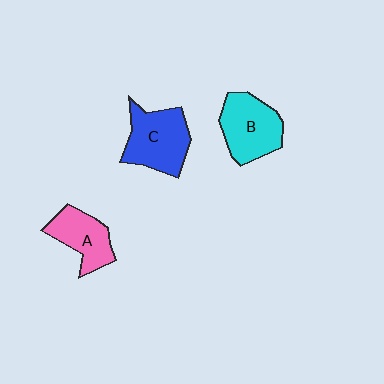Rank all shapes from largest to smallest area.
From largest to smallest: C (blue), B (cyan), A (pink).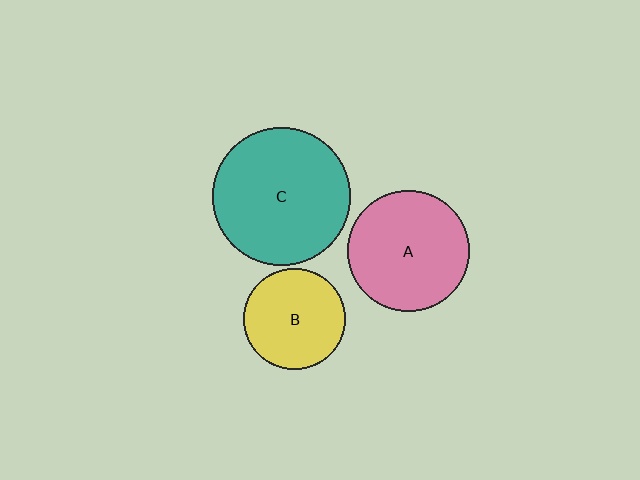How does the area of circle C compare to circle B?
Approximately 1.8 times.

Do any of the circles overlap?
No, none of the circles overlap.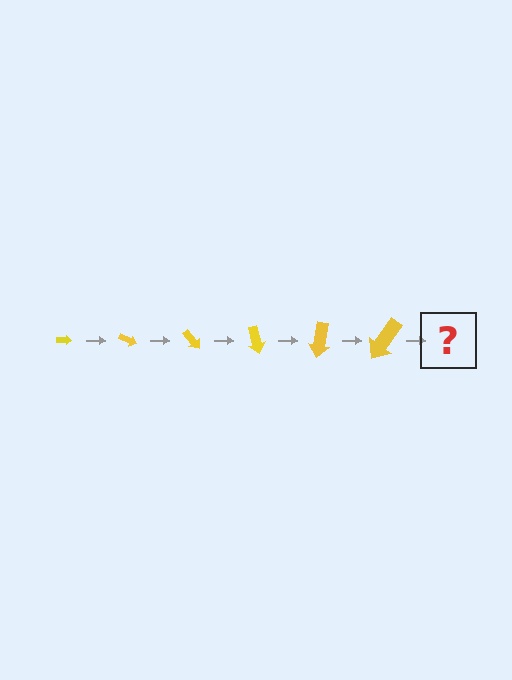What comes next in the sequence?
The next element should be an arrow, larger than the previous one and rotated 150 degrees from the start.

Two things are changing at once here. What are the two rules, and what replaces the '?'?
The two rules are that the arrow grows larger each step and it rotates 25 degrees each step. The '?' should be an arrow, larger than the previous one and rotated 150 degrees from the start.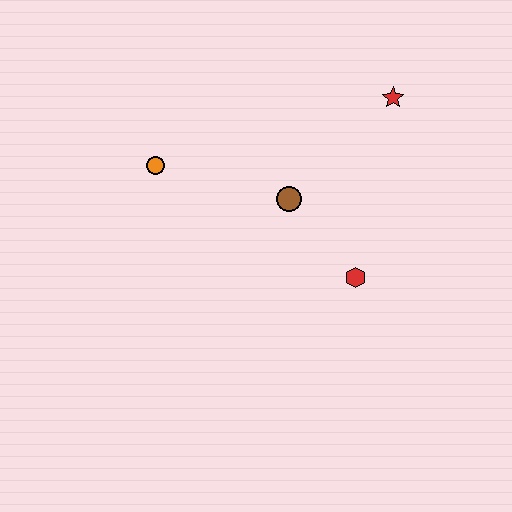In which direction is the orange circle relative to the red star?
The orange circle is to the left of the red star.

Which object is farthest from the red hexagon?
The orange circle is farthest from the red hexagon.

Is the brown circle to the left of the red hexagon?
Yes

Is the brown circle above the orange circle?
No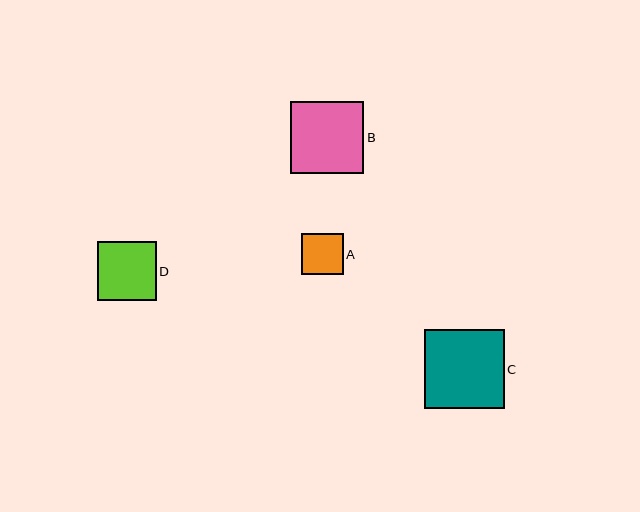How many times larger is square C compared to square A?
Square C is approximately 1.9 times the size of square A.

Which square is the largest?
Square C is the largest with a size of approximately 79 pixels.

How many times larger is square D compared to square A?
Square D is approximately 1.4 times the size of square A.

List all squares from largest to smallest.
From largest to smallest: C, B, D, A.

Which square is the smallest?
Square A is the smallest with a size of approximately 42 pixels.